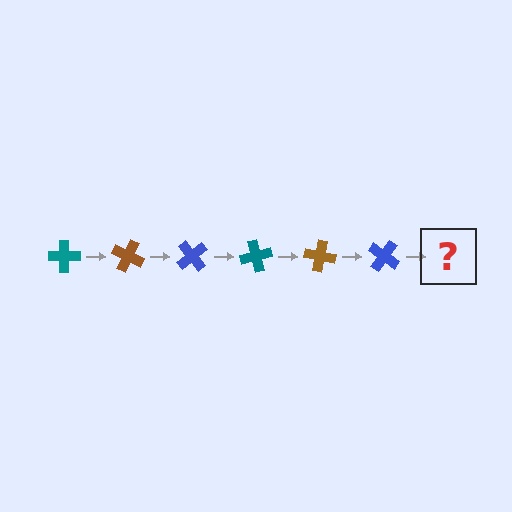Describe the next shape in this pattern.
It should be a teal cross, rotated 150 degrees from the start.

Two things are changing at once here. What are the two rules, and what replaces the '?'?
The two rules are that it rotates 25 degrees each step and the color cycles through teal, brown, and blue. The '?' should be a teal cross, rotated 150 degrees from the start.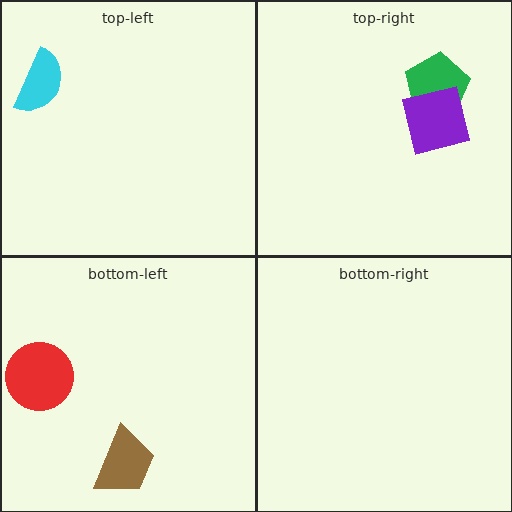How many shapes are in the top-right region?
2.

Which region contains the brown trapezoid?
The bottom-left region.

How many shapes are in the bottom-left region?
2.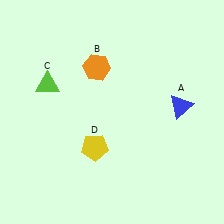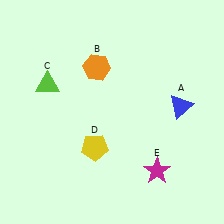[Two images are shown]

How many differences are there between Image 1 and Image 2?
There is 1 difference between the two images.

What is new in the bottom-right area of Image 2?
A magenta star (E) was added in the bottom-right area of Image 2.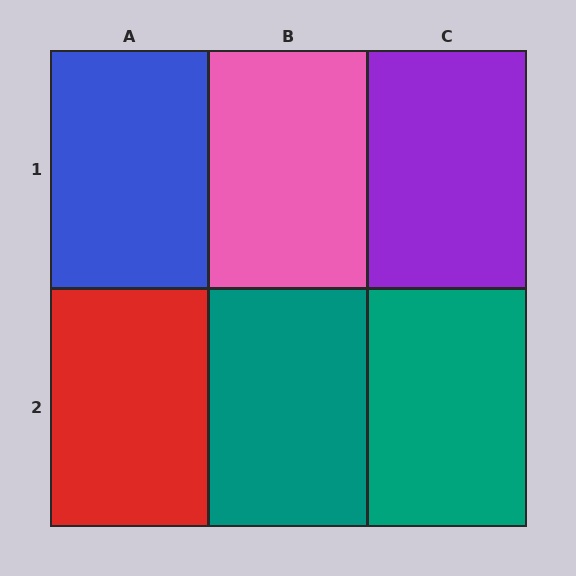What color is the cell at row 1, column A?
Blue.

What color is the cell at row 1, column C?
Purple.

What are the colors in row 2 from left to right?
Red, teal, teal.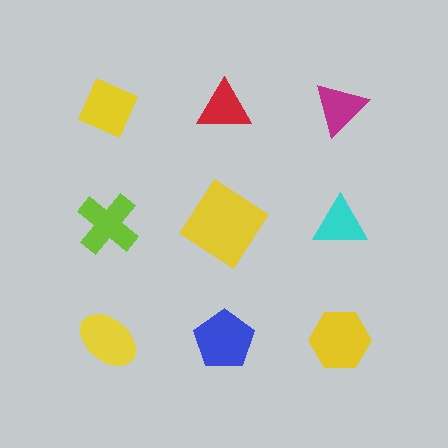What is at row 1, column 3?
A magenta triangle.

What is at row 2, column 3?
A cyan triangle.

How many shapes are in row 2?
3 shapes.